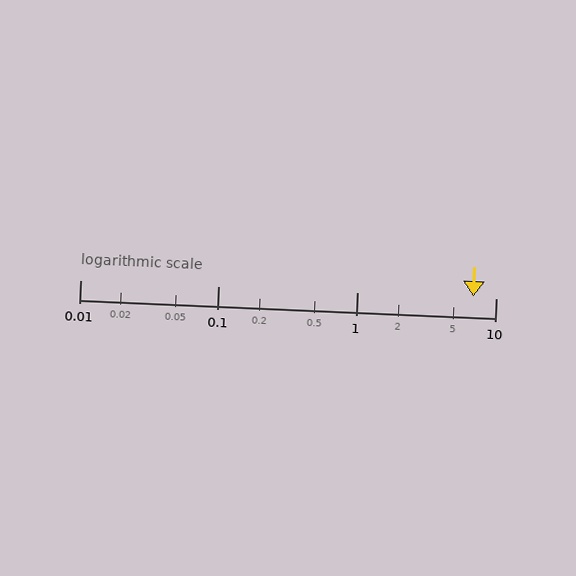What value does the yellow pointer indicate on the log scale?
The pointer indicates approximately 6.9.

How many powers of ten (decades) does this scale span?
The scale spans 3 decades, from 0.01 to 10.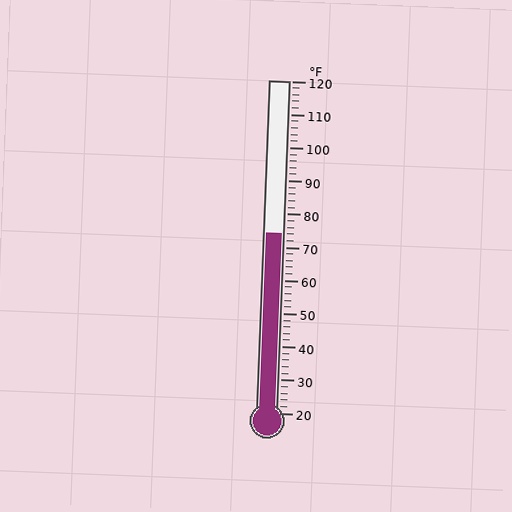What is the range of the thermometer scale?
The thermometer scale ranges from 20°F to 120°F.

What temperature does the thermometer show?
The thermometer shows approximately 74°F.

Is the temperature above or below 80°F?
The temperature is below 80°F.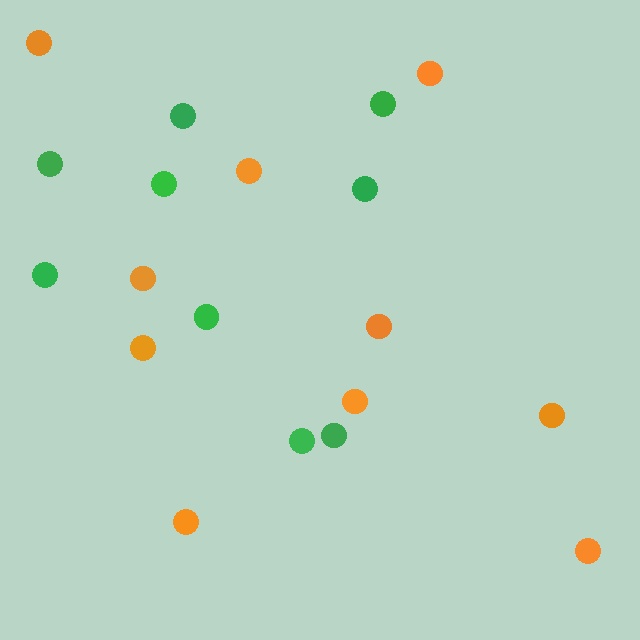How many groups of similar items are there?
There are 2 groups: one group of orange circles (10) and one group of green circles (9).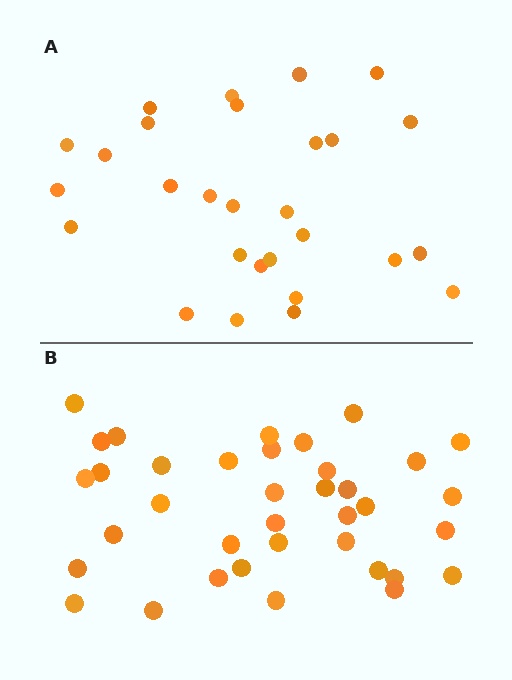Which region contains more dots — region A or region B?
Region B (the bottom region) has more dots.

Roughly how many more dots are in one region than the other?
Region B has roughly 8 or so more dots than region A.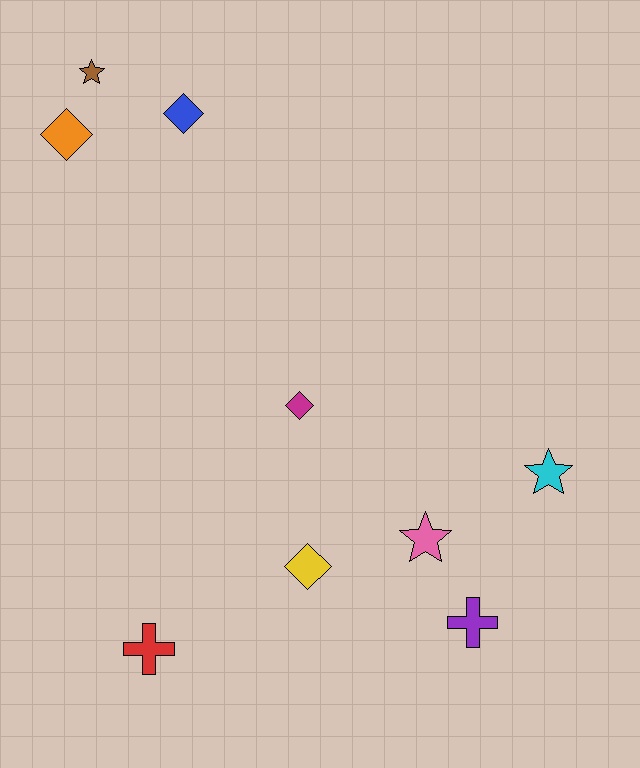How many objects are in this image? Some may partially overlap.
There are 9 objects.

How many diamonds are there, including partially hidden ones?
There are 4 diamonds.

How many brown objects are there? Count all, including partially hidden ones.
There is 1 brown object.